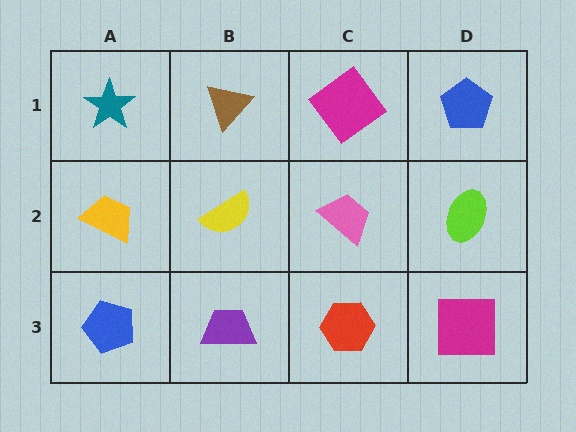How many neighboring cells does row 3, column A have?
2.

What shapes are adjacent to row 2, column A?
A teal star (row 1, column A), a blue pentagon (row 3, column A), a yellow semicircle (row 2, column B).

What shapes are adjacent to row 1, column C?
A pink trapezoid (row 2, column C), a brown triangle (row 1, column B), a blue pentagon (row 1, column D).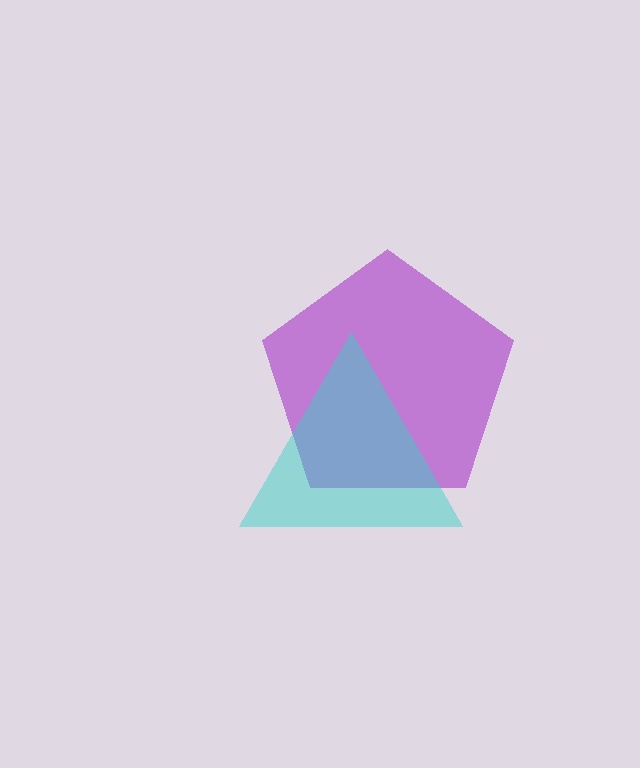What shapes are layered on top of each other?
The layered shapes are: a purple pentagon, a cyan triangle.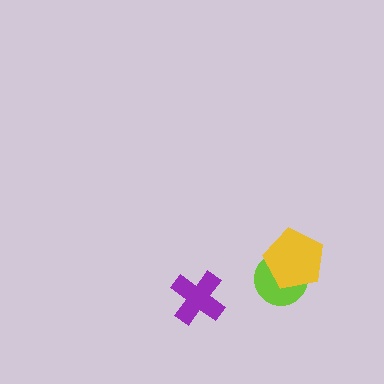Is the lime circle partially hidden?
Yes, it is partially covered by another shape.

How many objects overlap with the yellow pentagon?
1 object overlaps with the yellow pentagon.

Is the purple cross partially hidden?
No, no other shape covers it.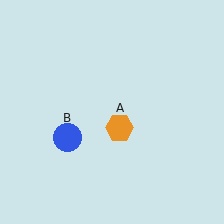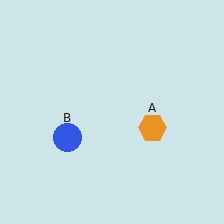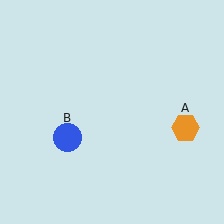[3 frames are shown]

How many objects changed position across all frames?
1 object changed position: orange hexagon (object A).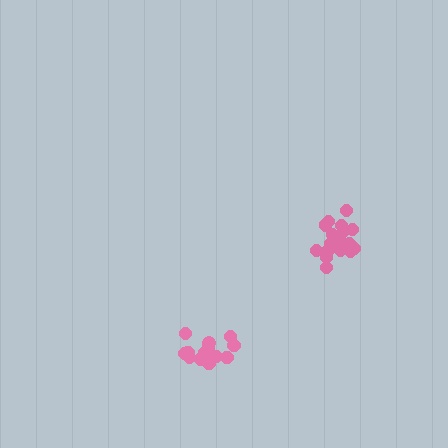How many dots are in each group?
Group 1: 19 dots, Group 2: 15 dots (34 total).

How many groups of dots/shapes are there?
There are 2 groups.